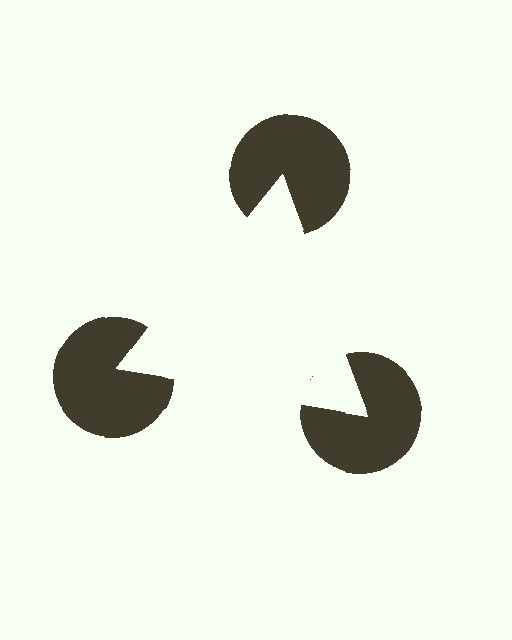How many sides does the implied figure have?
3 sides.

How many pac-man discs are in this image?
There are 3 — one at each vertex of the illusory triangle.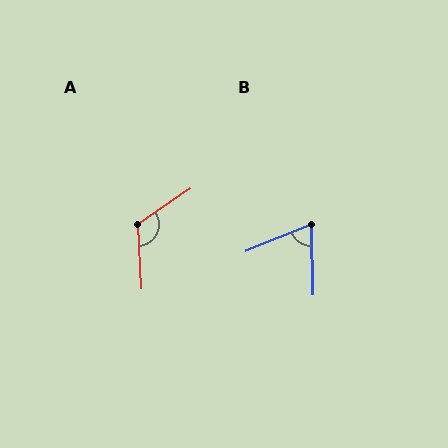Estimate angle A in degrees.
Approximately 121 degrees.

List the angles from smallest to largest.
B (69°), A (121°).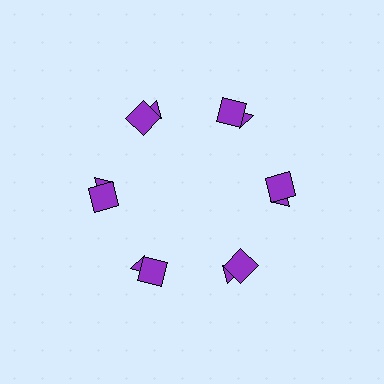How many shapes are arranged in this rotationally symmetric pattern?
There are 12 shapes, arranged in 6 groups of 2.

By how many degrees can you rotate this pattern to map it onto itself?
The pattern maps onto itself every 60 degrees of rotation.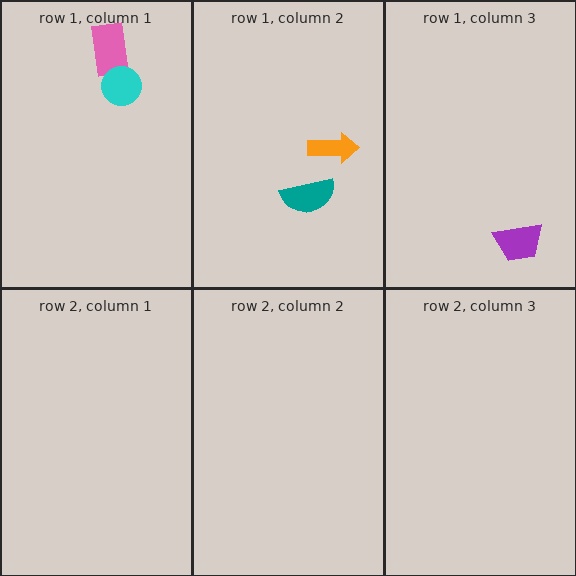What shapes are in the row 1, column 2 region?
The teal semicircle, the orange arrow.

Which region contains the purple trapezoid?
The row 1, column 3 region.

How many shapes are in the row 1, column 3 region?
1.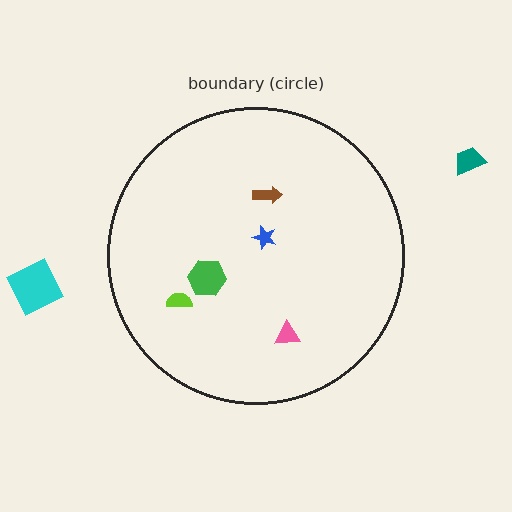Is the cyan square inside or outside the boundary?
Outside.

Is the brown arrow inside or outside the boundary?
Inside.